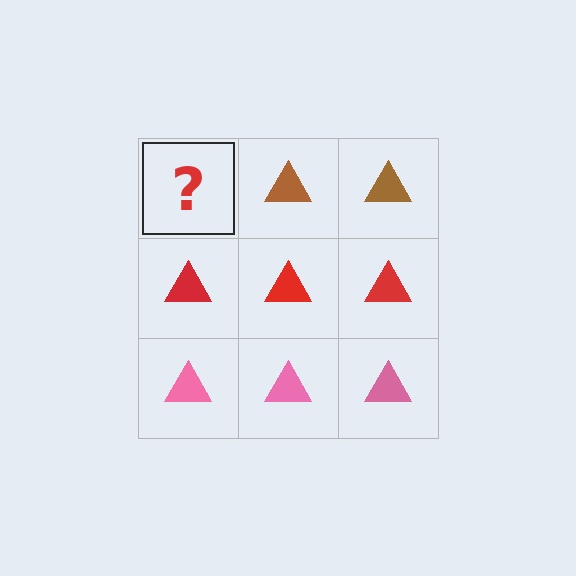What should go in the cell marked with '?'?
The missing cell should contain a brown triangle.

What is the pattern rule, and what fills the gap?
The rule is that each row has a consistent color. The gap should be filled with a brown triangle.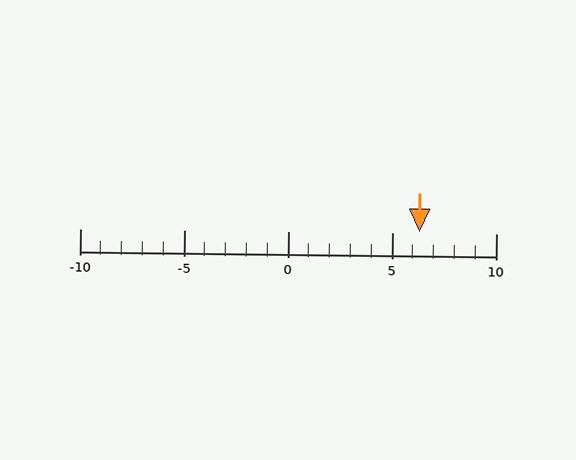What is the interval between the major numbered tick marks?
The major tick marks are spaced 5 units apart.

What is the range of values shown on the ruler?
The ruler shows values from -10 to 10.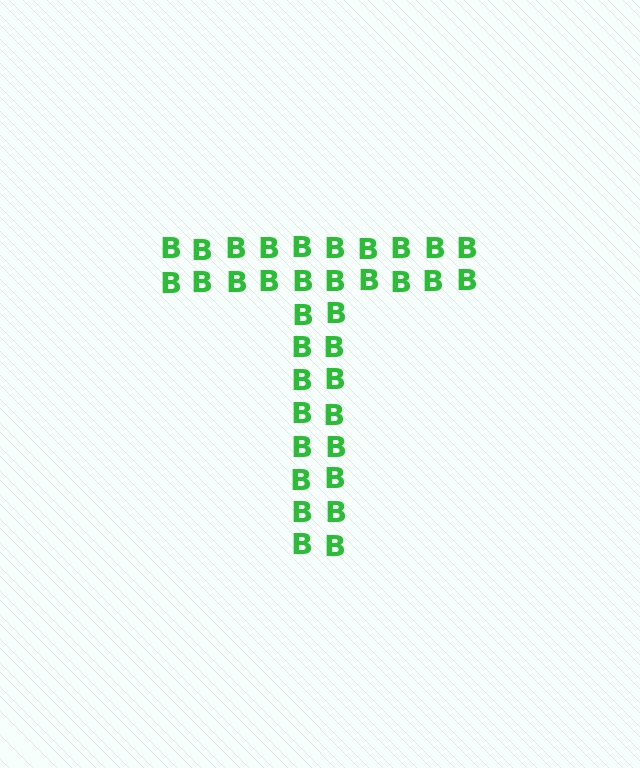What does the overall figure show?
The overall figure shows the letter T.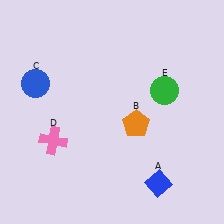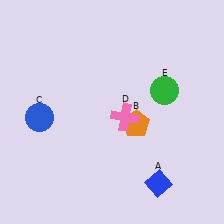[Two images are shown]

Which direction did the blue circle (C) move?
The blue circle (C) moved down.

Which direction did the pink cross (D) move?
The pink cross (D) moved right.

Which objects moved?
The objects that moved are: the blue circle (C), the pink cross (D).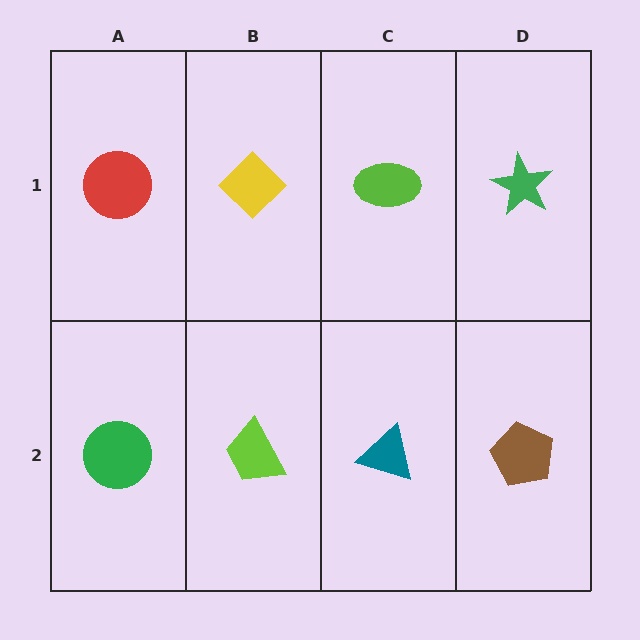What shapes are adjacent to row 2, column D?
A green star (row 1, column D), a teal triangle (row 2, column C).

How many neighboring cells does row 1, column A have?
2.